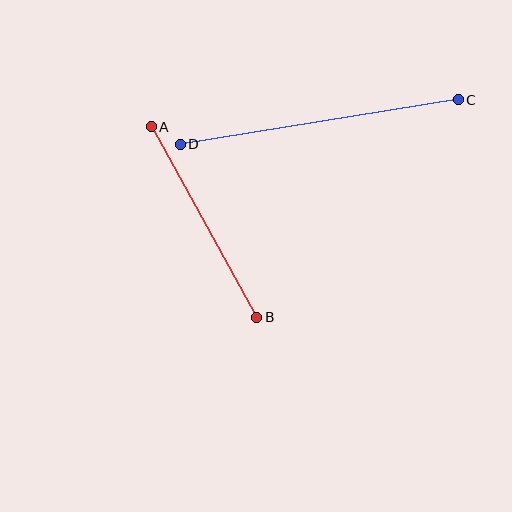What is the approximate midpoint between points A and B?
The midpoint is at approximately (204, 222) pixels.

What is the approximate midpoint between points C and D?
The midpoint is at approximately (319, 122) pixels.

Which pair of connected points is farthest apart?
Points C and D are farthest apart.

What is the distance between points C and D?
The distance is approximately 282 pixels.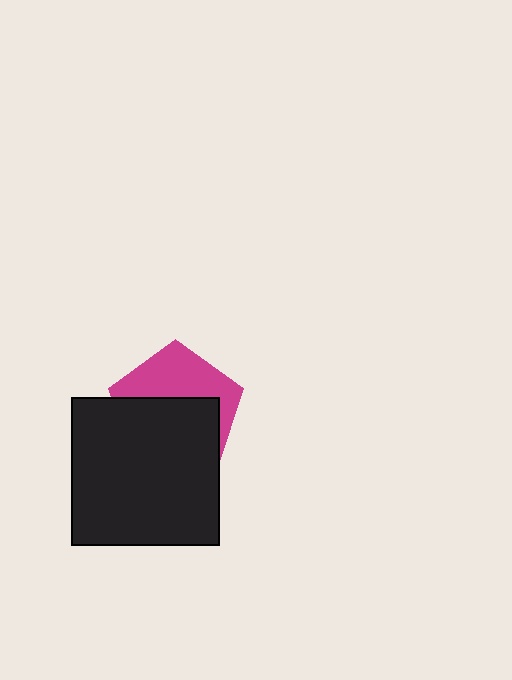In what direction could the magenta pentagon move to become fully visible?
The magenta pentagon could move up. That would shift it out from behind the black square entirely.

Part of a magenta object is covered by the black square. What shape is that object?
It is a pentagon.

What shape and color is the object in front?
The object in front is a black square.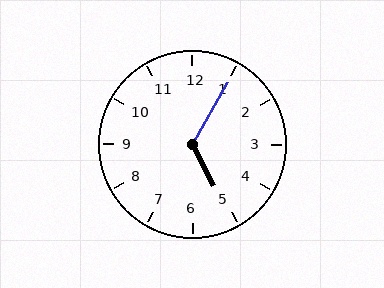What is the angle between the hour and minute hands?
Approximately 122 degrees.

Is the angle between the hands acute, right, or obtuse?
It is obtuse.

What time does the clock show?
5:05.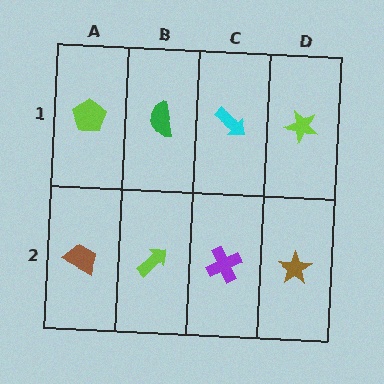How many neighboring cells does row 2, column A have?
2.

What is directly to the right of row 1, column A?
A green semicircle.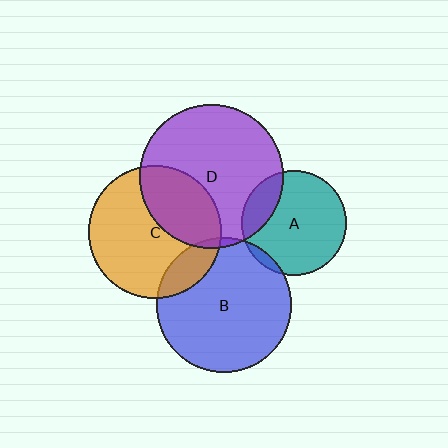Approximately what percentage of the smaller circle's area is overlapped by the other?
Approximately 20%.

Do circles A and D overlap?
Yes.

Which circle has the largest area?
Circle D (purple).